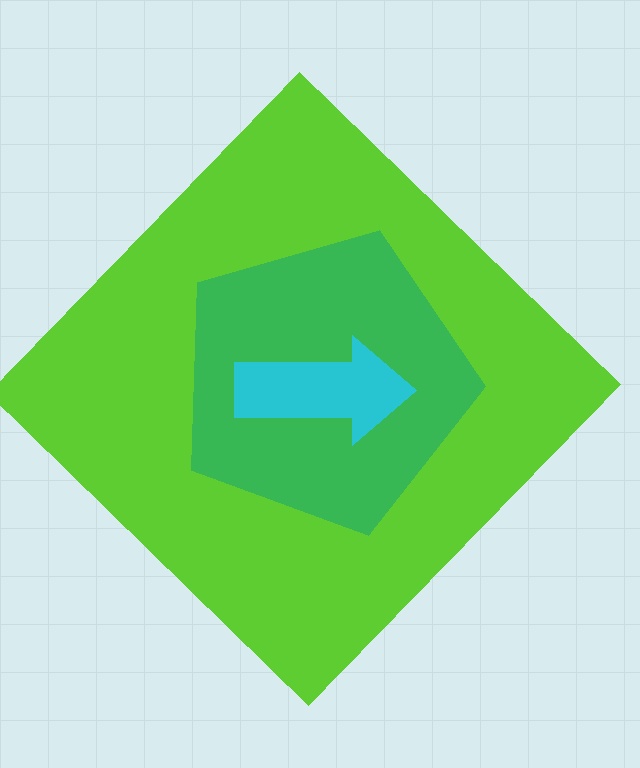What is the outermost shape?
The lime diamond.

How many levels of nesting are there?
3.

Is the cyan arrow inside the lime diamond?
Yes.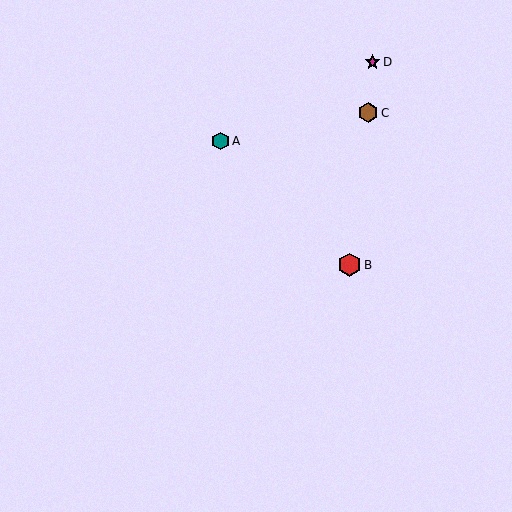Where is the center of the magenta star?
The center of the magenta star is at (372, 62).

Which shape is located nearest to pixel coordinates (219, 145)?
The teal hexagon (labeled A) at (221, 141) is nearest to that location.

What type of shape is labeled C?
Shape C is a brown hexagon.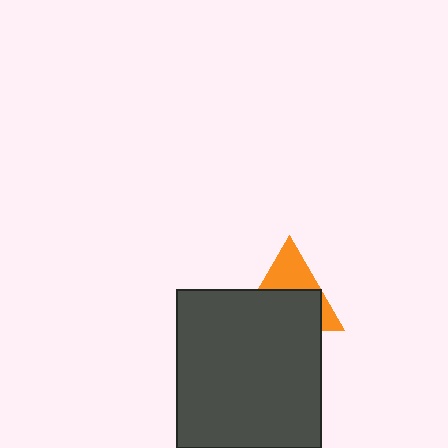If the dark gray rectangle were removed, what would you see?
You would see the complete orange triangle.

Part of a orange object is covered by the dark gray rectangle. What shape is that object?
It is a triangle.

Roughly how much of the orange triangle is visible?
A small part of it is visible (roughly 41%).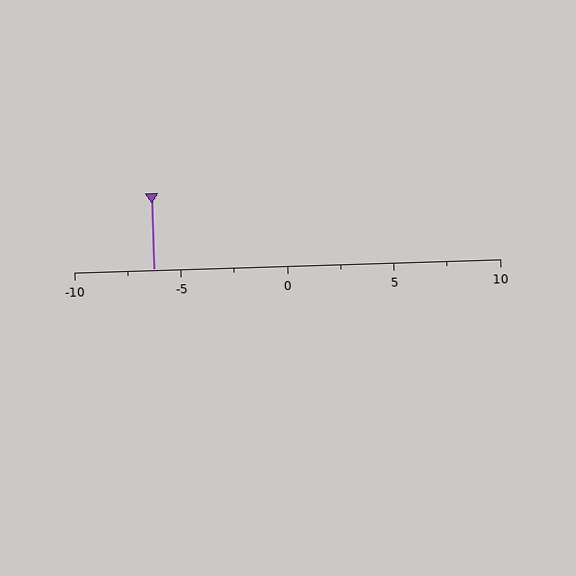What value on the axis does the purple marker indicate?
The marker indicates approximately -6.2.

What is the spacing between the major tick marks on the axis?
The major ticks are spaced 5 apart.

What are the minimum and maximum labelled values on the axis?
The axis runs from -10 to 10.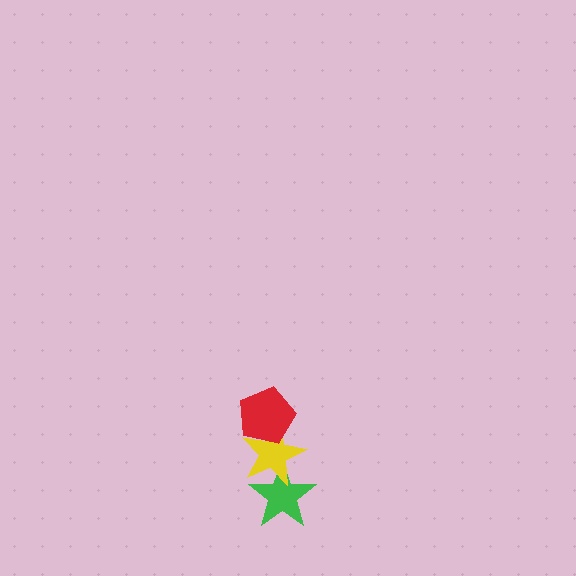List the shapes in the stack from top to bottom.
From top to bottom: the red pentagon, the yellow star, the green star.